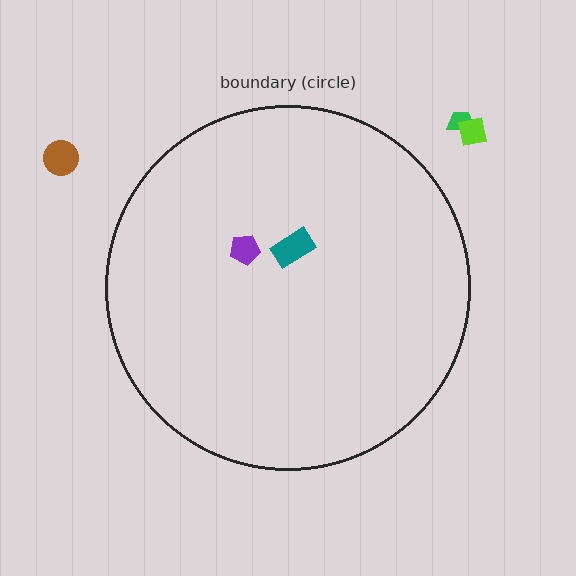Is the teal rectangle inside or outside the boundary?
Inside.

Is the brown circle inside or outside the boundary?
Outside.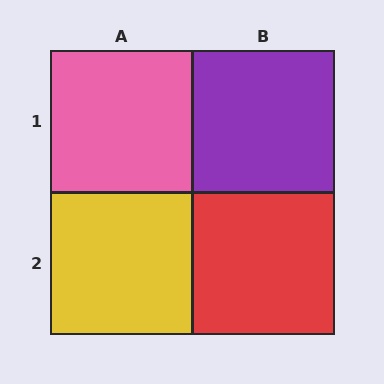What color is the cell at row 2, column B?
Red.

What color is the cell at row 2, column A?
Yellow.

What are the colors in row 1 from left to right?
Pink, purple.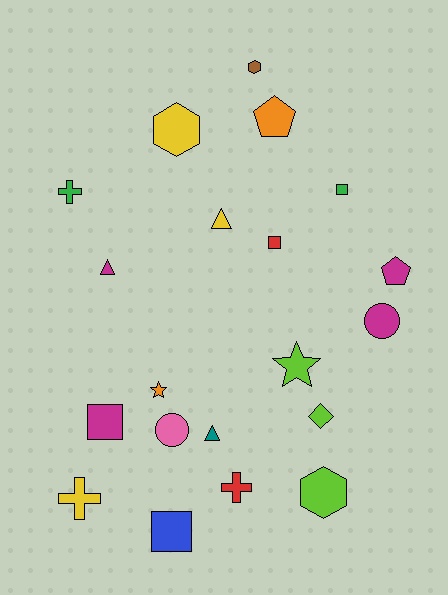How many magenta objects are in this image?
There are 4 magenta objects.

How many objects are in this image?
There are 20 objects.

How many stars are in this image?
There are 2 stars.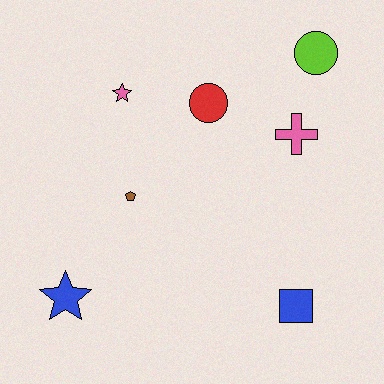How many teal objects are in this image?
There are no teal objects.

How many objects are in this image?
There are 7 objects.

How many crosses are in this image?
There is 1 cross.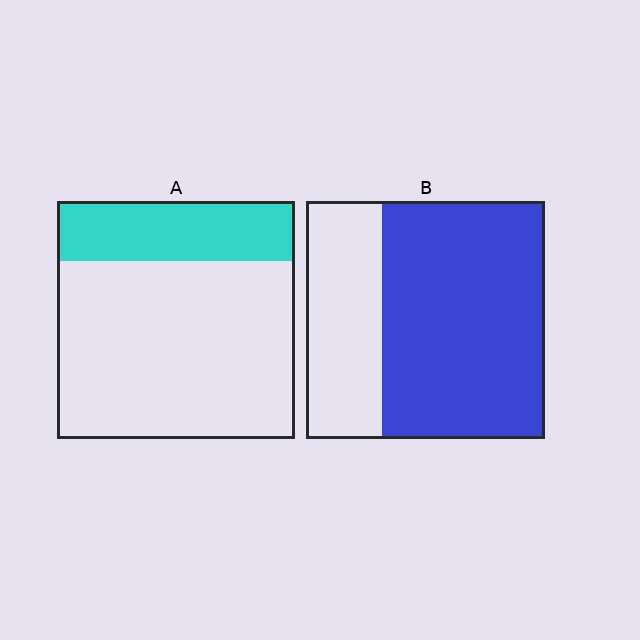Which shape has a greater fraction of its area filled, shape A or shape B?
Shape B.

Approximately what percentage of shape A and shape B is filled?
A is approximately 25% and B is approximately 70%.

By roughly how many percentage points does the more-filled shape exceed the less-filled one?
By roughly 45 percentage points (B over A).